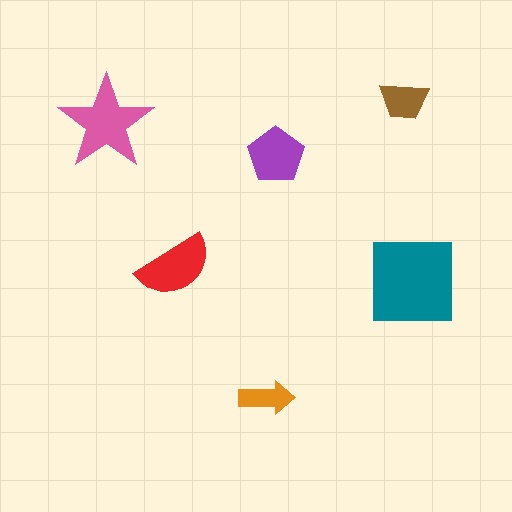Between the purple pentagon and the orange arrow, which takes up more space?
The purple pentagon.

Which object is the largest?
The teal square.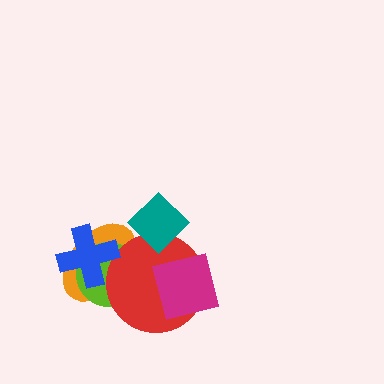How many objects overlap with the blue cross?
2 objects overlap with the blue cross.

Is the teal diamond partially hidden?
No, no other shape covers it.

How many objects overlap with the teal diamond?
1 object overlaps with the teal diamond.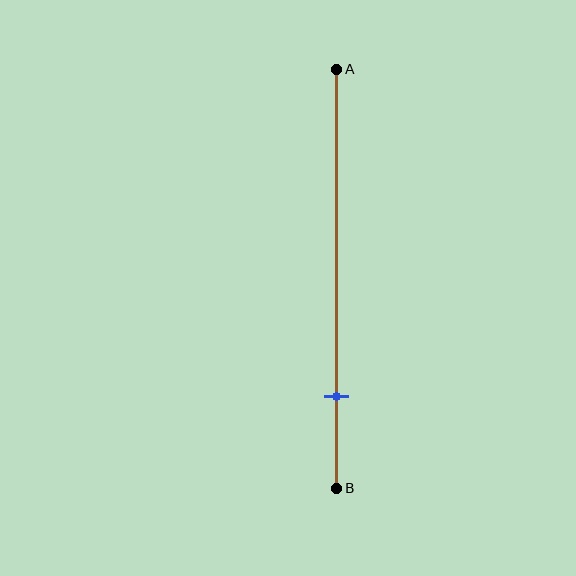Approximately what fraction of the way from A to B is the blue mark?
The blue mark is approximately 80% of the way from A to B.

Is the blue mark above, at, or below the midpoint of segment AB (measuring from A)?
The blue mark is below the midpoint of segment AB.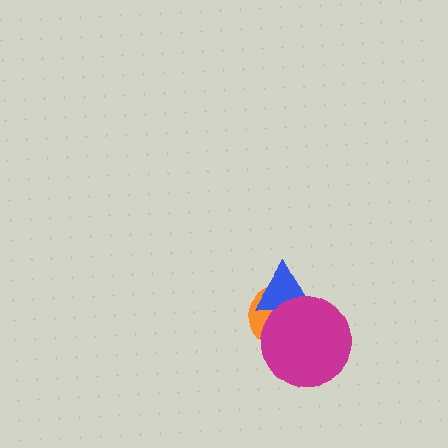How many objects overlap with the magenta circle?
2 objects overlap with the magenta circle.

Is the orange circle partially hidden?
Yes, it is partially covered by another shape.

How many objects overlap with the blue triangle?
2 objects overlap with the blue triangle.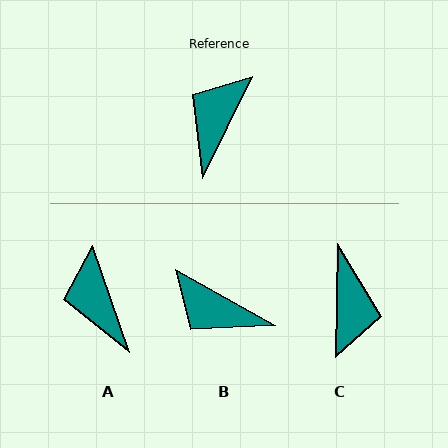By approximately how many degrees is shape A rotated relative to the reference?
Approximately 45 degrees counter-clockwise.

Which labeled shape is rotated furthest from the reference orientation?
C, about 155 degrees away.